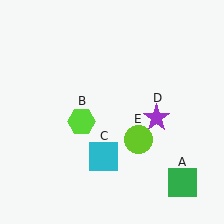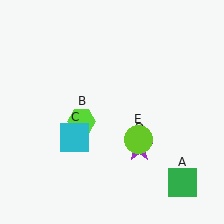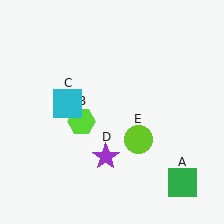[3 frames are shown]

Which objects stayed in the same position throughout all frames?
Green square (object A) and lime hexagon (object B) and lime circle (object E) remained stationary.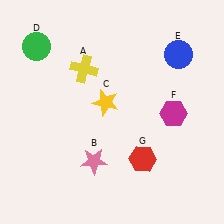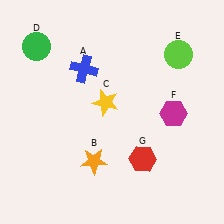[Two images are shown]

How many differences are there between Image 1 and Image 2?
There are 3 differences between the two images.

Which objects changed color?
A changed from yellow to blue. B changed from pink to orange. E changed from blue to lime.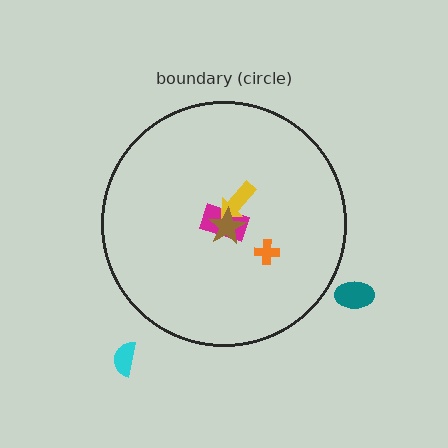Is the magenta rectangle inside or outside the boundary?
Inside.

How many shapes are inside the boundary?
4 inside, 2 outside.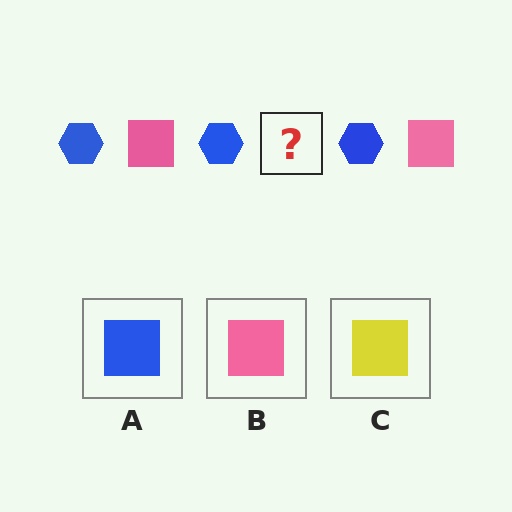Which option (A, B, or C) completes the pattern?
B.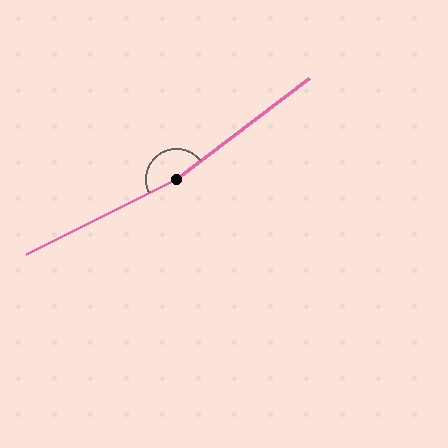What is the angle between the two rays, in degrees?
Approximately 169 degrees.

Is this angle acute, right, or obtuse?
It is obtuse.